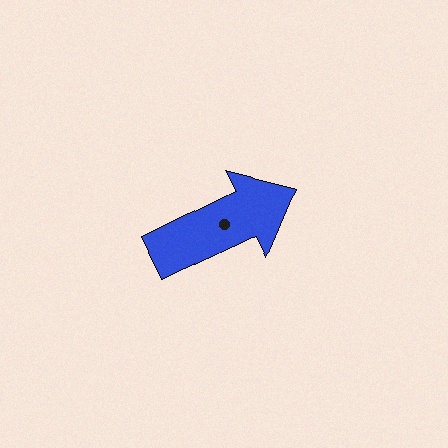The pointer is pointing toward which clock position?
Roughly 2 o'clock.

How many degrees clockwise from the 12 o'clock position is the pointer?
Approximately 64 degrees.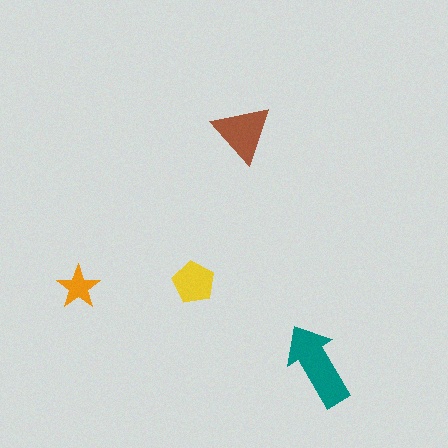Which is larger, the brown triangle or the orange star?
The brown triangle.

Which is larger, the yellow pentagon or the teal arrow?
The teal arrow.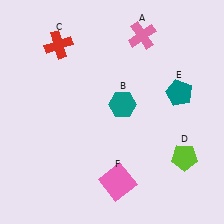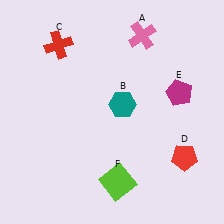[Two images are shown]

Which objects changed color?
D changed from lime to red. E changed from teal to magenta. F changed from pink to lime.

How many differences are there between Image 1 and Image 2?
There are 3 differences between the two images.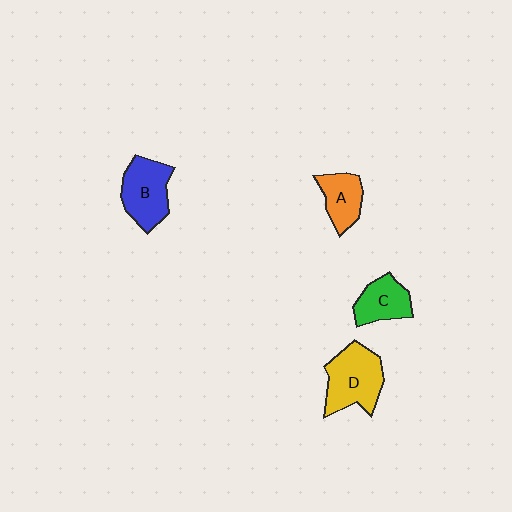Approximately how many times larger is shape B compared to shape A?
Approximately 1.4 times.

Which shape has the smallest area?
Shape A (orange).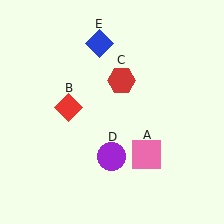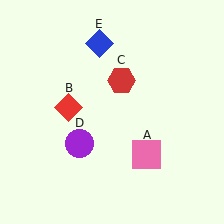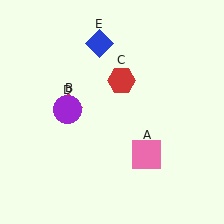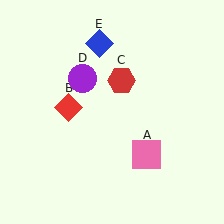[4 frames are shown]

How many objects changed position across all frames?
1 object changed position: purple circle (object D).